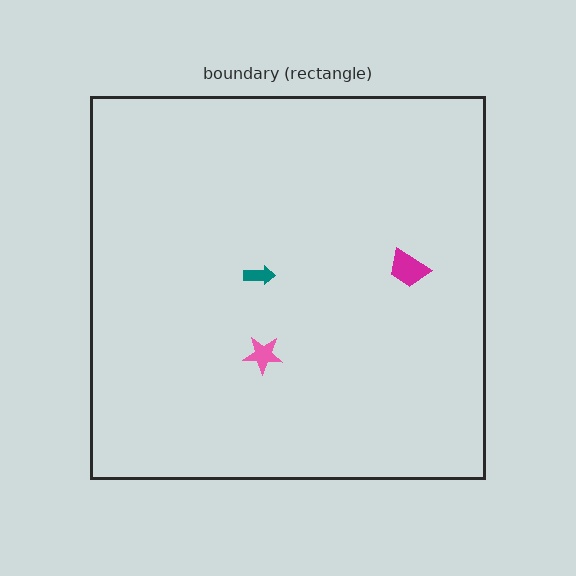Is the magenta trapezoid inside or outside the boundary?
Inside.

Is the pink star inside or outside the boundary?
Inside.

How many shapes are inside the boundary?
3 inside, 0 outside.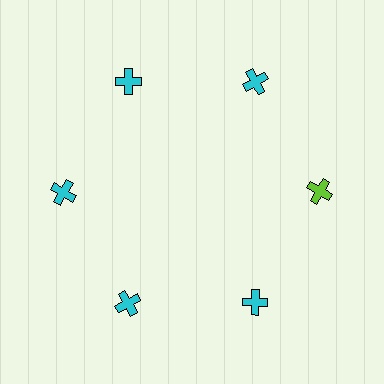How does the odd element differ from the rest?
It has a different color: lime instead of cyan.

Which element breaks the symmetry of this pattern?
The lime cross at roughly the 3 o'clock position breaks the symmetry. All other shapes are cyan crosses.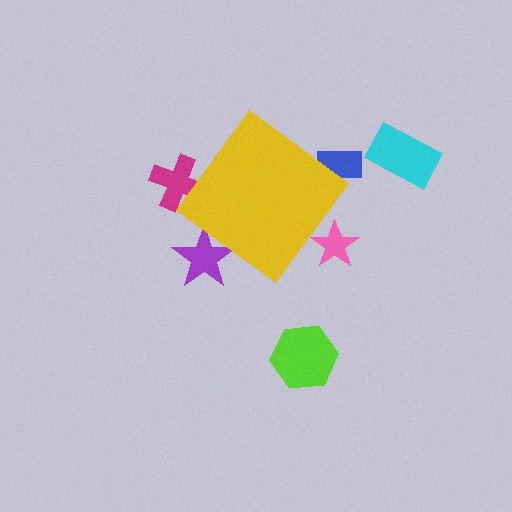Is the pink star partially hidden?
Yes, the pink star is partially hidden behind the yellow diamond.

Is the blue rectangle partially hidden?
Yes, the blue rectangle is partially hidden behind the yellow diamond.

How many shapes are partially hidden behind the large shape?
4 shapes are partially hidden.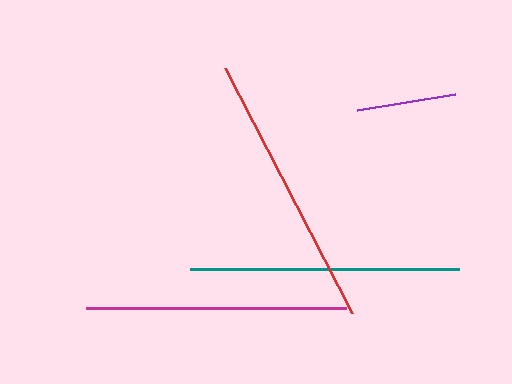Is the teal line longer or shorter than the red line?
The red line is longer than the teal line.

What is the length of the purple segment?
The purple segment is approximately 100 pixels long.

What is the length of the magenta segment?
The magenta segment is approximately 260 pixels long.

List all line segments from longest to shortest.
From longest to shortest: red, teal, magenta, purple.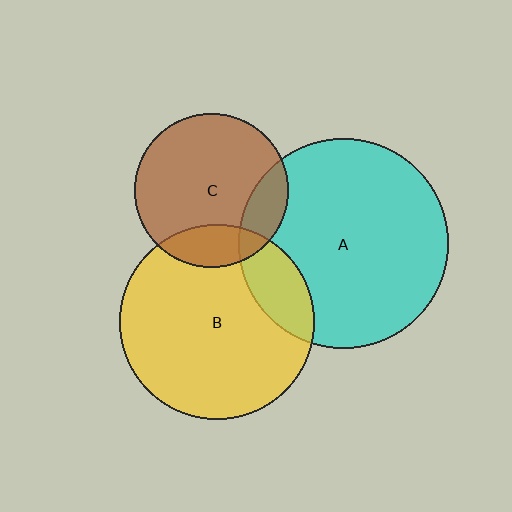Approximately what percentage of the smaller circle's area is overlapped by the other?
Approximately 20%.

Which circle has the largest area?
Circle A (cyan).